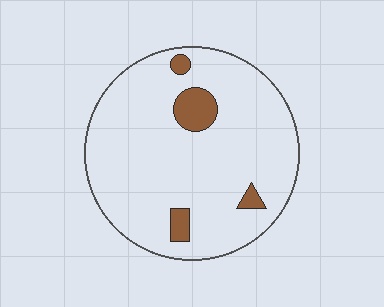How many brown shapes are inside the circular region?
4.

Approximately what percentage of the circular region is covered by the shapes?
Approximately 10%.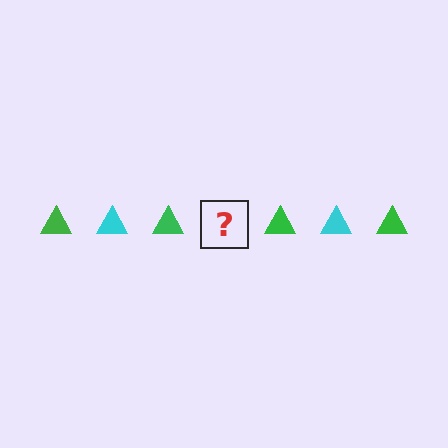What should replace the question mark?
The question mark should be replaced with a cyan triangle.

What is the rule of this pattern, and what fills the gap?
The rule is that the pattern cycles through green, cyan triangles. The gap should be filled with a cyan triangle.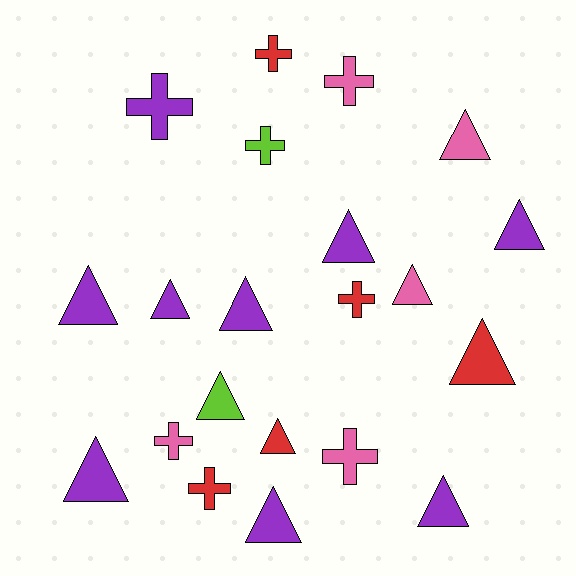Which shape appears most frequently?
Triangle, with 13 objects.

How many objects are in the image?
There are 21 objects.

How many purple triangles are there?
There are 8 purple triangles.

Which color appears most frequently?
Purple, with 9 objects.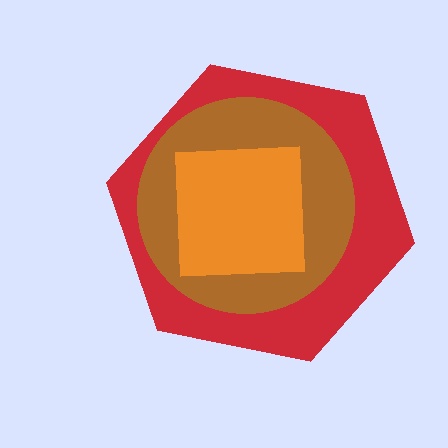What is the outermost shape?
The red hexagon.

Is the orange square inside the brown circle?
Yes.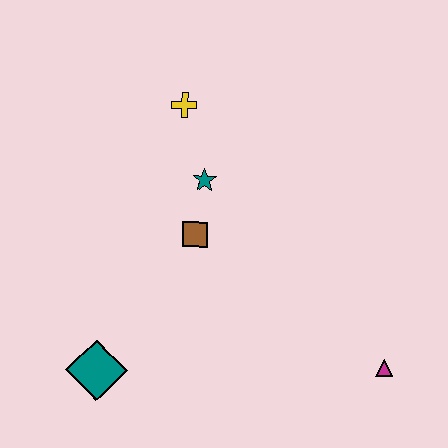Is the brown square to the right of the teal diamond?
Yes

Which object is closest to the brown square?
The teal star is closest to the brown square.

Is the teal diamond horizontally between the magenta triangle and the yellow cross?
No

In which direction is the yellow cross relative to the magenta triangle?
The yellow cross is above the magenta triangle.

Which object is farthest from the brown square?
The magenta triangle is farthest from the brown square.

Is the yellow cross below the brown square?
No